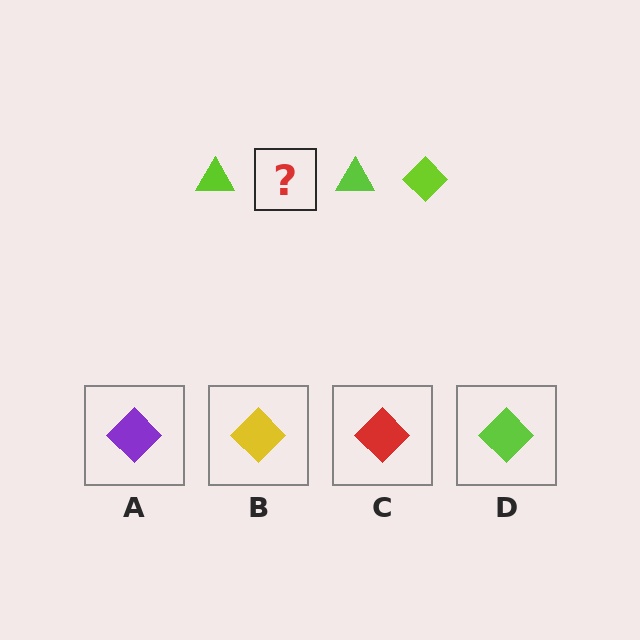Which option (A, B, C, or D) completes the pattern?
D.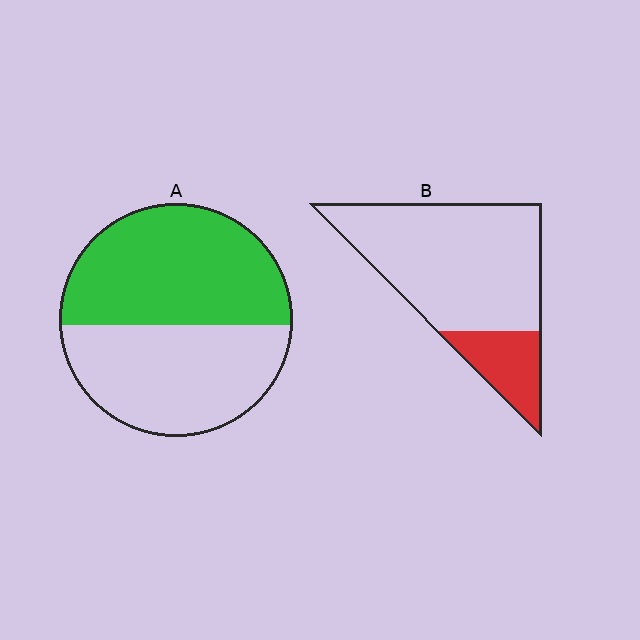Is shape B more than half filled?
No.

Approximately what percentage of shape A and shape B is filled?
A is approximately 55% and B is approximately 20%.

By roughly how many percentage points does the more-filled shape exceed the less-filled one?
By roughly 30 percentage points (A over B).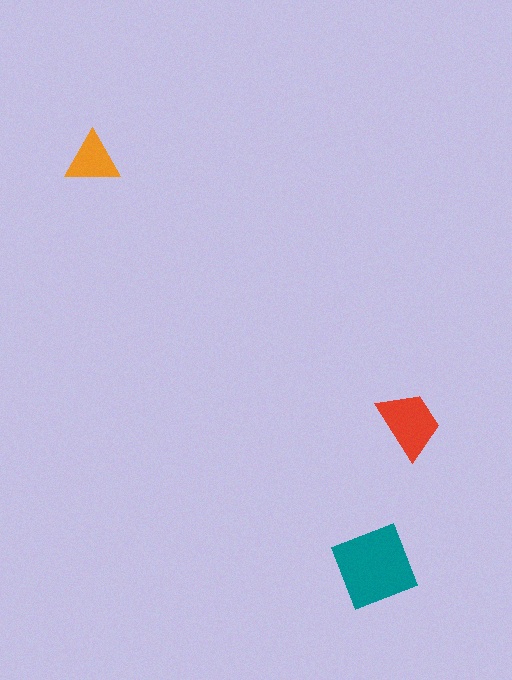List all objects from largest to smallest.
The teal diamond, the red trapezoid, the orange triangle.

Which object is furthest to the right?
The red trapezoid is rightmost.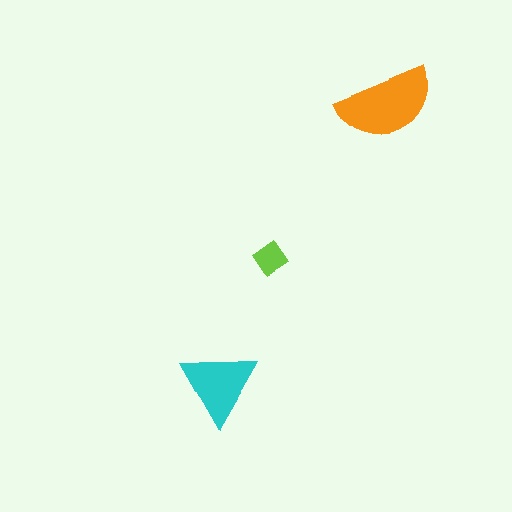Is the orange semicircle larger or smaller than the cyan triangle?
Larger.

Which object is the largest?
The orange semicircle.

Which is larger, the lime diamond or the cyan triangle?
The cyan triangle.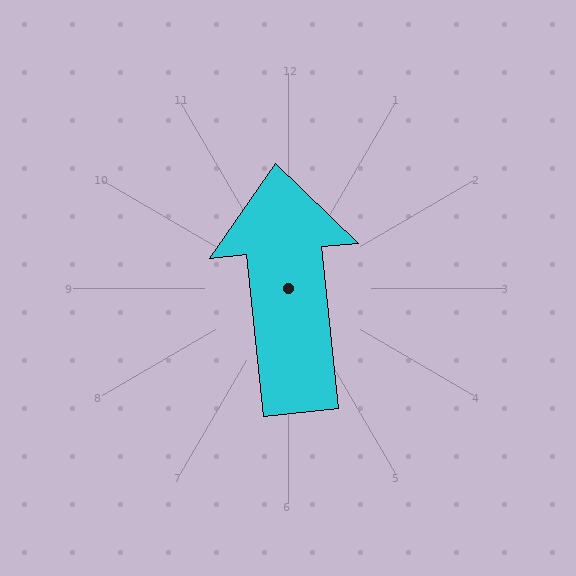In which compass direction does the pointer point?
North.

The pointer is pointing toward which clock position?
Roughly 12 o'clock.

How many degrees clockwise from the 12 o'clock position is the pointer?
Approximately 354 degrees.